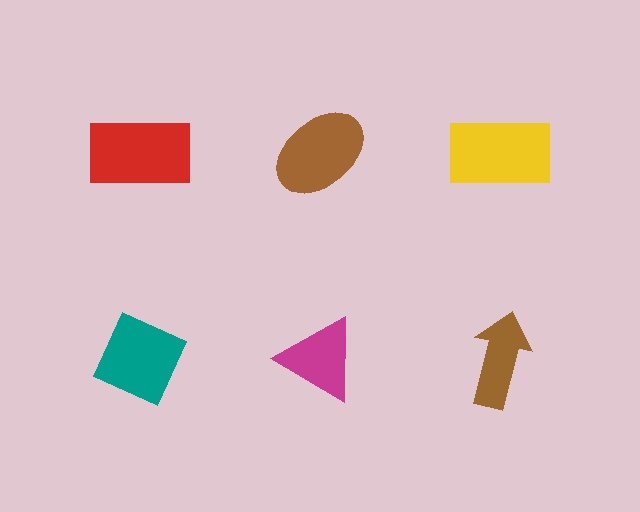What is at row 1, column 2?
A brown ellipse.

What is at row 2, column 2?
A magenta triangle.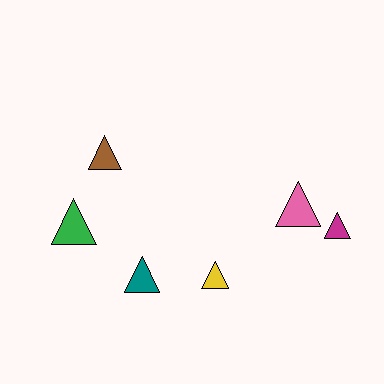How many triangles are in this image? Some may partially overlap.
There are 6 triangles.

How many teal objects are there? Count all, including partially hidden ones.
There is 1 teal object.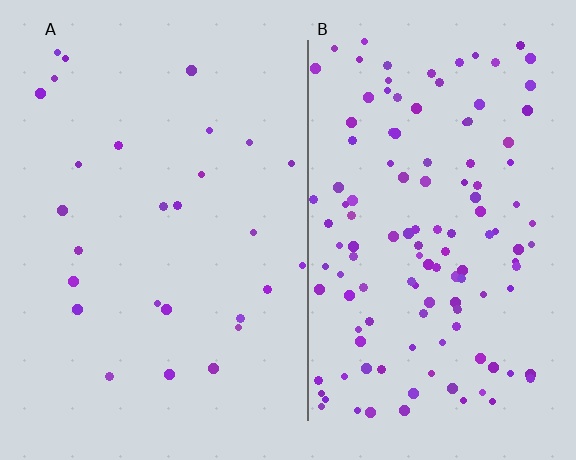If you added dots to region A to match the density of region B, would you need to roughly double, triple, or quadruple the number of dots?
Approximately quadruple.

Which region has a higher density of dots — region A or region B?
B (the right).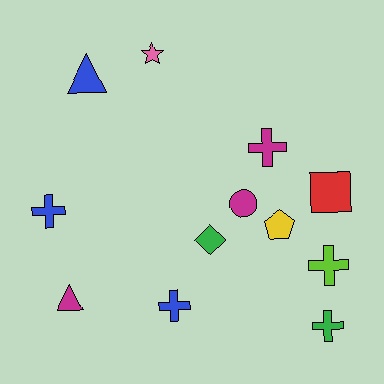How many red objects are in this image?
There is 1 red object.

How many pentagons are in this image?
There is 1 pentagon.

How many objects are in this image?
There are 12 objects.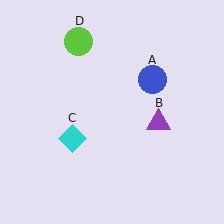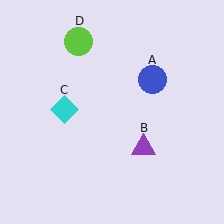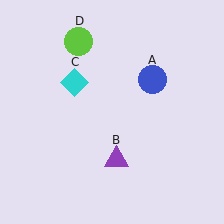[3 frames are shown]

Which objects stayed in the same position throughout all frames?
Blue circle (object A) and lime circle (object D) remained stationary.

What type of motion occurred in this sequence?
The purple triangle (object B), cyan diamond (object C) rotated clockwise around the center of the scene.